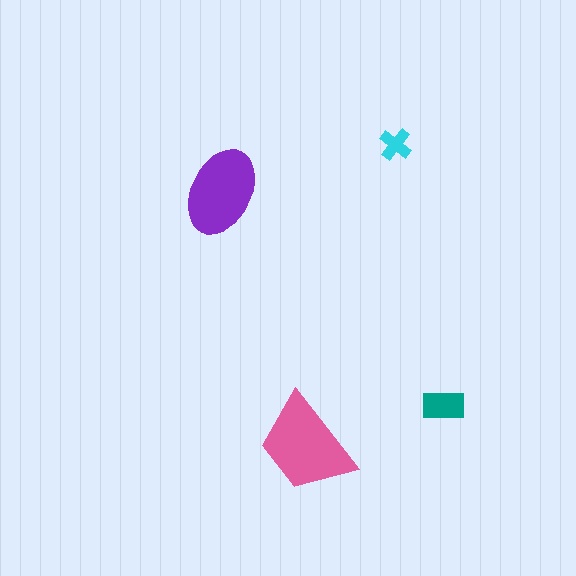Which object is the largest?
The pink trapezoid.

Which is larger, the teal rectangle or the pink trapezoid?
The pink trapezoid.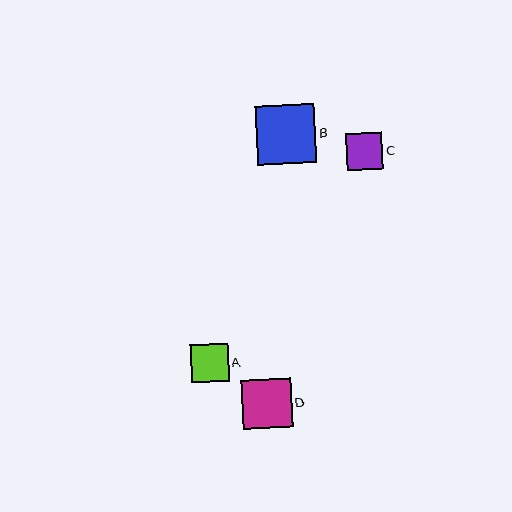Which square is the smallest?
Square C is the smallest with a size of approximately 36 pixels.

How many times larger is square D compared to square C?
Square D is approximately 1.4 times the size of square C.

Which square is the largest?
Square B is the largest with a size of approximately 60 pixels.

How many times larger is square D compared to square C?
Square D is approximately 1.4 times the size of square C.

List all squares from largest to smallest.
From largest to smallest: B, D, A, C.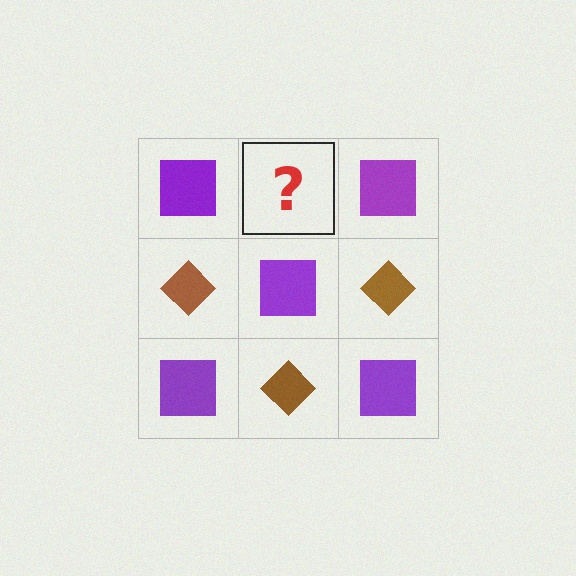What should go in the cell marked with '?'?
The missing cell should contain a brown diamond.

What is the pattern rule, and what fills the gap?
The rule is that it alternates purple square and brown diamond in a checkerboard pattern. The gap should be filled with a brown diamond.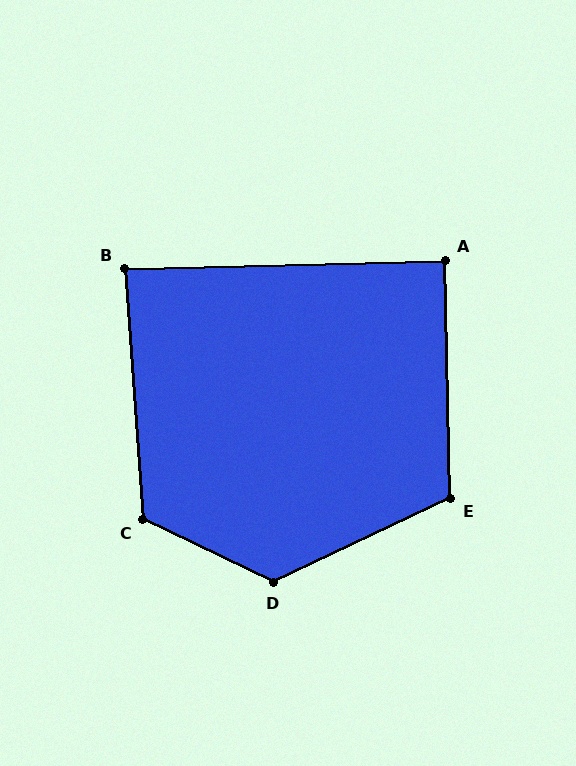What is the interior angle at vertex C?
Approximately 120 degrees (obtuse).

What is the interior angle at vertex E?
Approximately 114 degrees (obtuse).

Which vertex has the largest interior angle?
D, at approximately 129 degrees.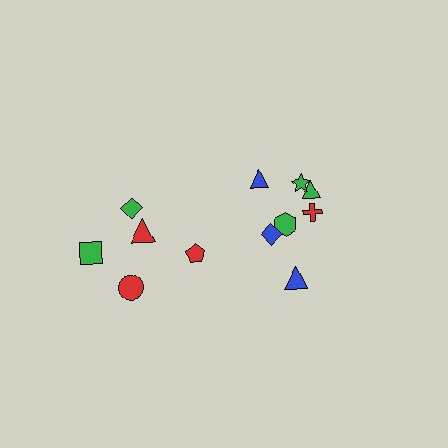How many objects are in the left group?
There are 5 objects.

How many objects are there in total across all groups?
There are 12 objects.